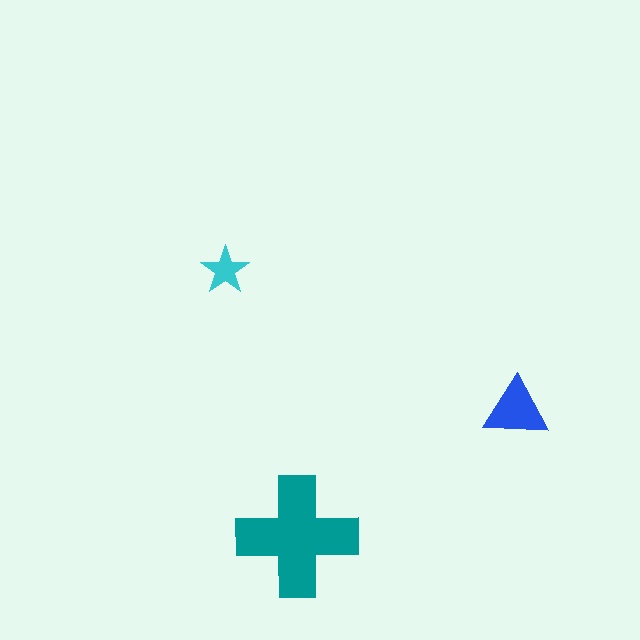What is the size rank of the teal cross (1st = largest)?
1st.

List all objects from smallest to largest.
The cyan star, the blue triangle, the teal cross.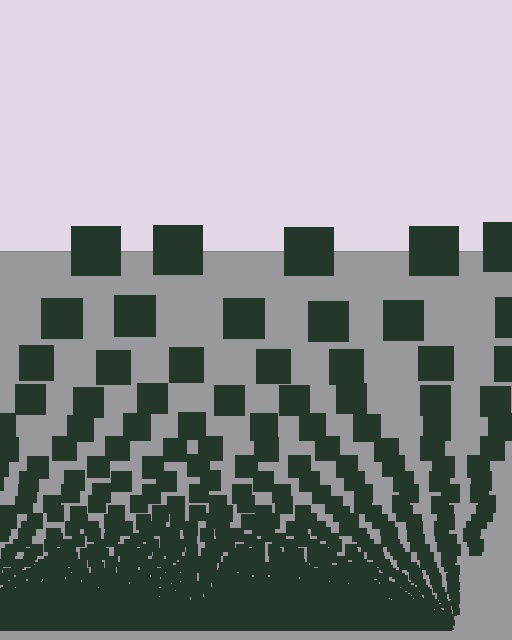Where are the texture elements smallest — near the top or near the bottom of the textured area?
Near the bottom.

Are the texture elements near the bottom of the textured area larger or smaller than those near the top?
Smaller. The gradient is inverted — elements near the bottom are smaller and denser.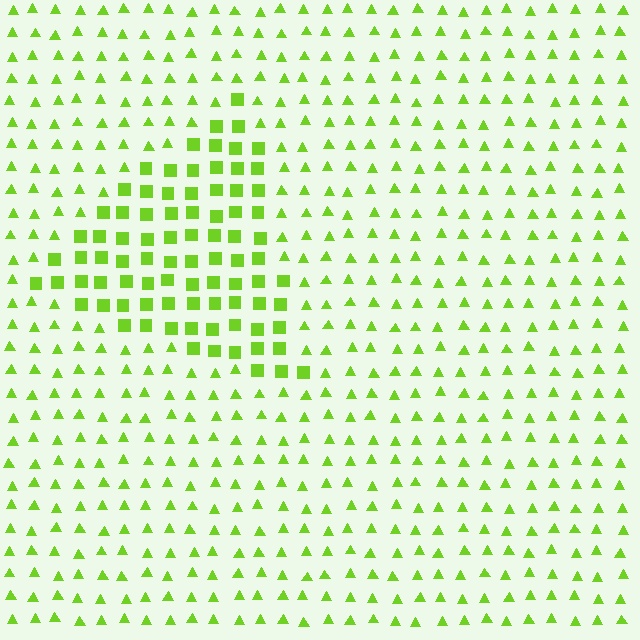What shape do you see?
I see a triangle.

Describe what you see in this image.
The image is filled with small lime elements arranged in a uniform grid. A triangle-shaped region contains squares, while the surrounding area contains triangles. The boundary is defined purely by the change in element shape.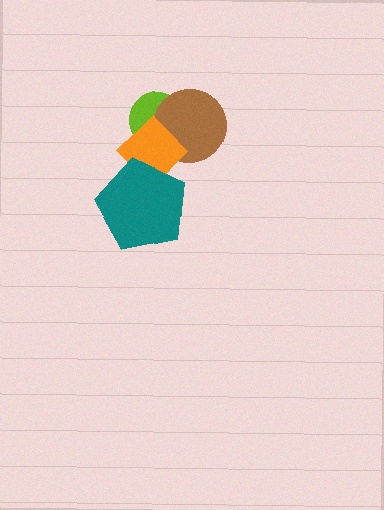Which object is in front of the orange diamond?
The teal pentagon is in front of the orange diamond.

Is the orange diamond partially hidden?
Yes, it is partially covered by another shape.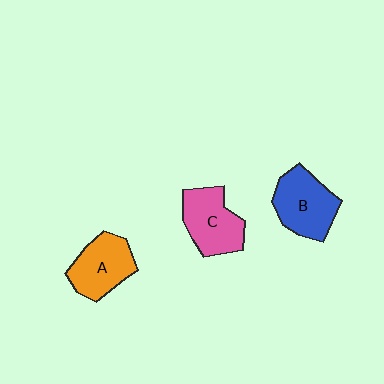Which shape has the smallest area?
Shape A (orange).